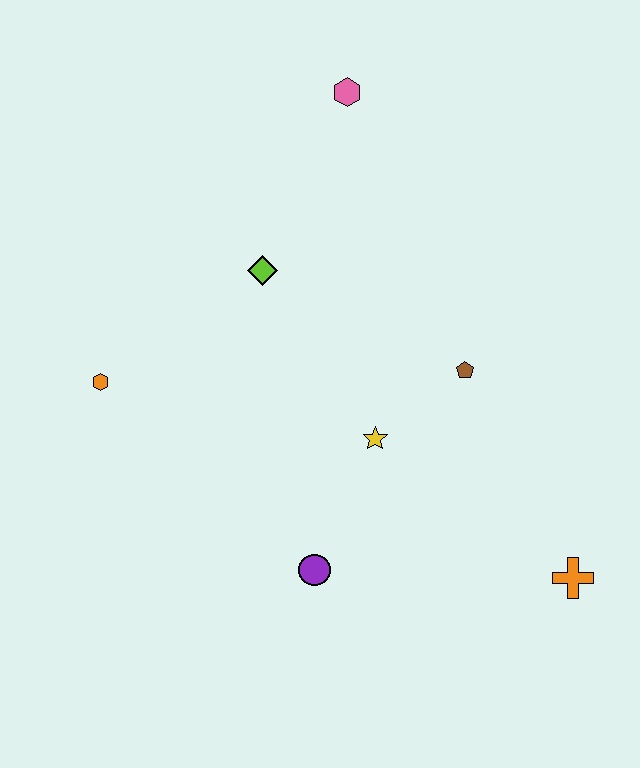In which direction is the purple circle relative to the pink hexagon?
The purple circle is below the pink hexagon.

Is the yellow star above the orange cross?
Yes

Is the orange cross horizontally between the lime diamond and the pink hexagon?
No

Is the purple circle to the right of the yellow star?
No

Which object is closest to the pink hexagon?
The lime diamond is closest to the pink hexagon.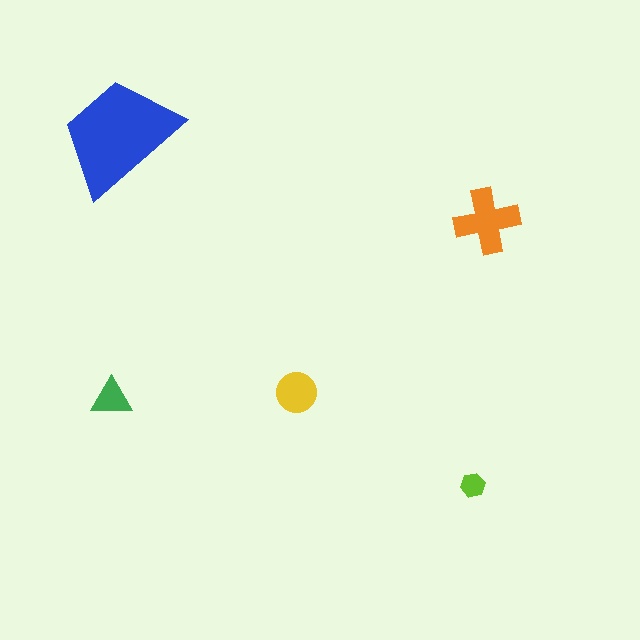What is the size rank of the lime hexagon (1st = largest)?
5th.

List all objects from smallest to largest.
The lime hexagon, the green triangle, the yellow circle, the orange cross, the blue trapezoid.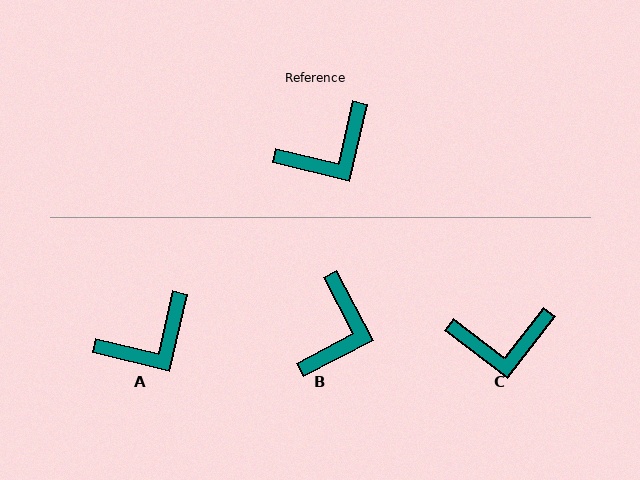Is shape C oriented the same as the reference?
No, it is off by about 24 degrees.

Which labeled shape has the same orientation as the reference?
A.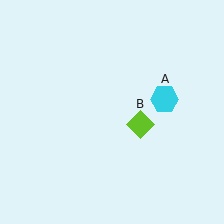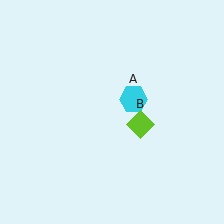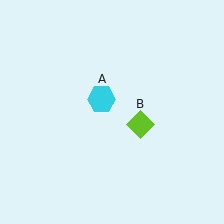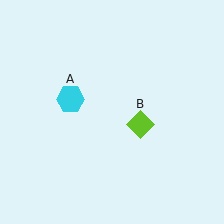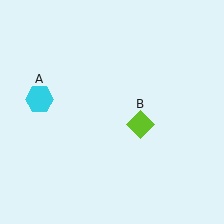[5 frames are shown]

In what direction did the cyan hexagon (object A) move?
The cyan hexagon (object A) moved left.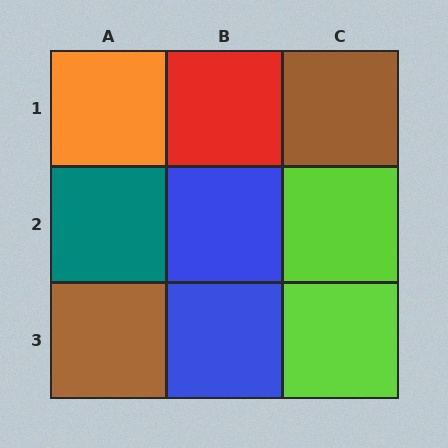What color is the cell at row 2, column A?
Teal.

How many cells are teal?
1 cell is teal.